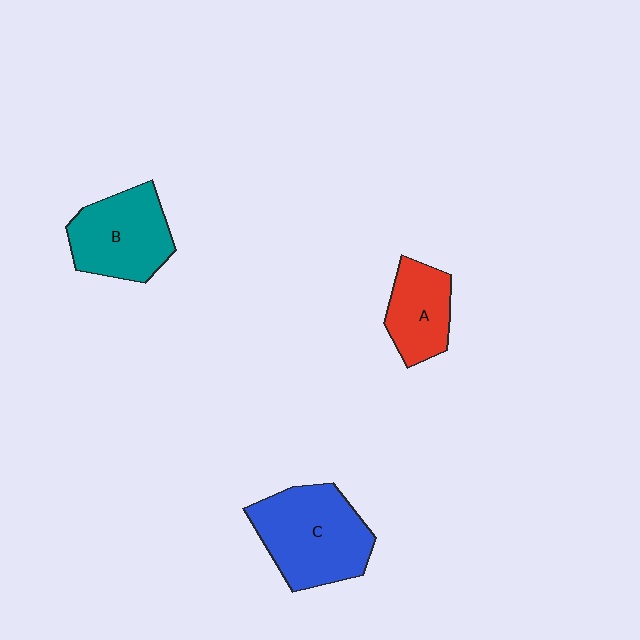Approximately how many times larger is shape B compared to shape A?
Approximately 1.4 times.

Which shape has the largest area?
Shape C (blue).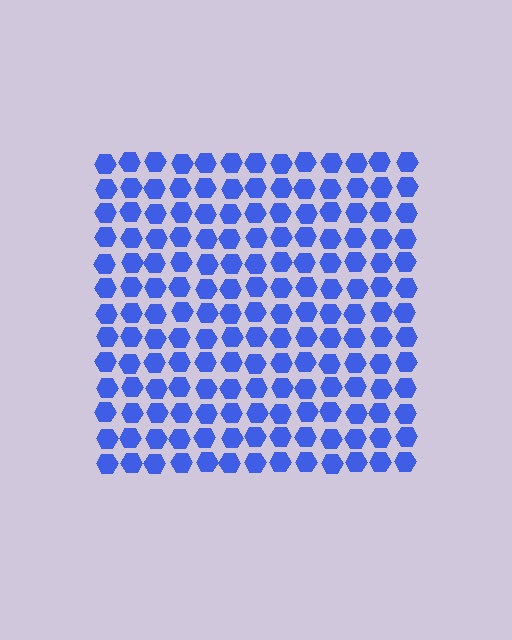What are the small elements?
The small elements are hexagons.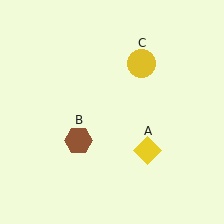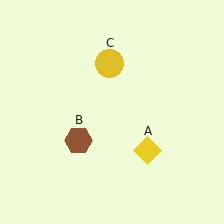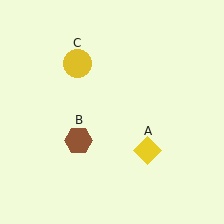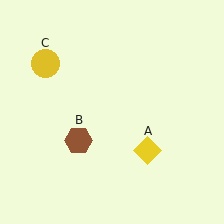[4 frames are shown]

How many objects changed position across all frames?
1 object changed position: yellow circle (object C).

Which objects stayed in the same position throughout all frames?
Yellow diamond (object A) and brown hexagon (object B) remained stationary.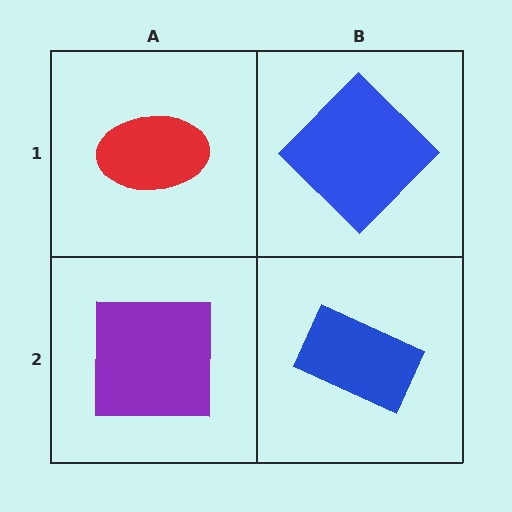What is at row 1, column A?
A red ellipse.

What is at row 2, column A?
A purple square.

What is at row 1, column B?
A blue diamond.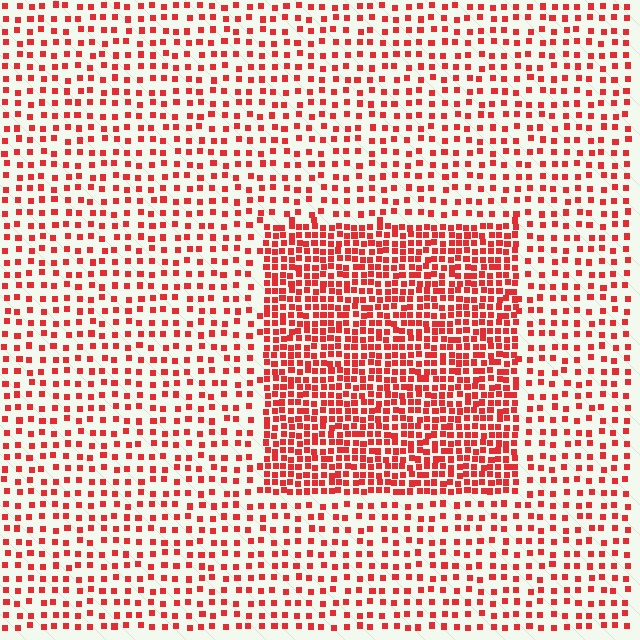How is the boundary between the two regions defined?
The boundary is defined by a change in element density (approximately 2.3x ratio). All elements are the same color, size, and shape.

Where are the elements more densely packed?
The elements are more densely packed inside the rectangle boundary.